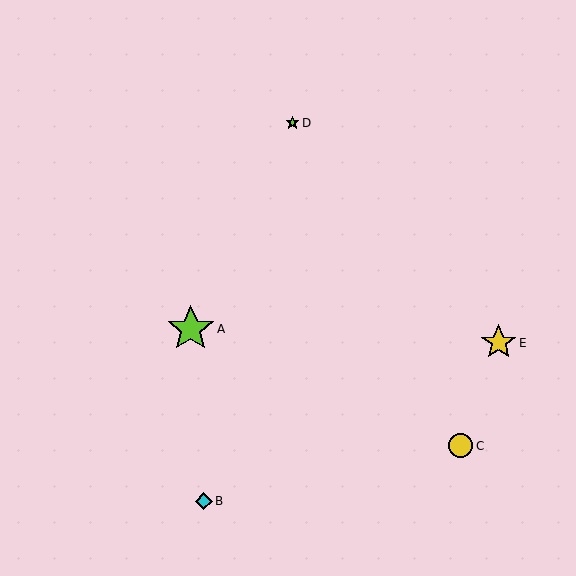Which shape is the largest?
The lime star (labeled A) is the largest.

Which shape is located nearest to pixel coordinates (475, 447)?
The yellow circle (labeled C) at (461, 446) is nearest to that location.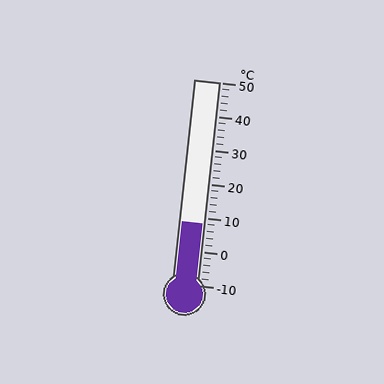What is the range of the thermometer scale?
The thermometer scale ranges from -10°C to 50°C.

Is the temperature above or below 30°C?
The temperature is below 30°C.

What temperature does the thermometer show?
The thermometer shows approximately 8°C.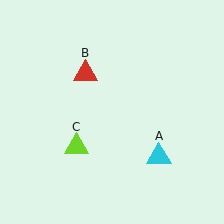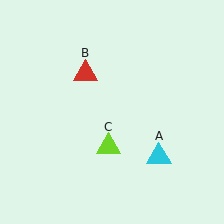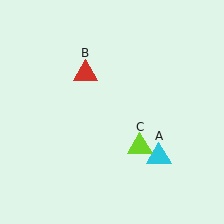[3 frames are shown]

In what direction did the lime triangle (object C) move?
The lime triangle (object C) moved right.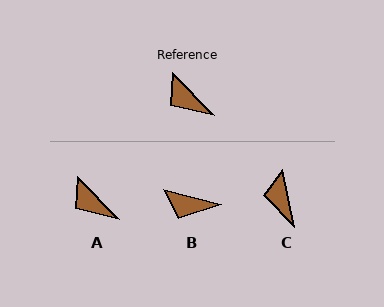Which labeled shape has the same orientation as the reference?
A.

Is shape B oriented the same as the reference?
No, it is off by about 31 degrees.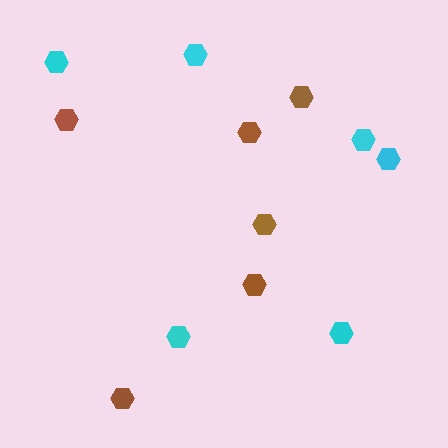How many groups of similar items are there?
There are 2 groups: one group of cyan hexagons (6) and one group of brown hexagons (6).